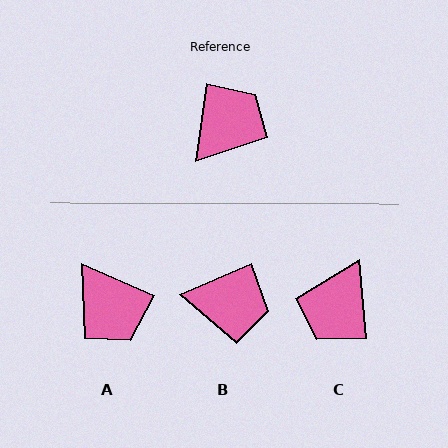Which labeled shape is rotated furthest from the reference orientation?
C, about 167 degrees away.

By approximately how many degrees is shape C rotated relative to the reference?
Approximately 167 degrees clockwise.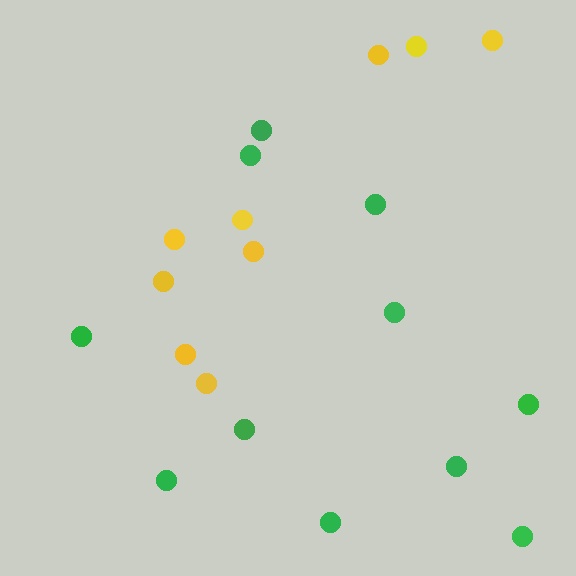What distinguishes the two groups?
There are 2 groups: one group of green circles (11) and one group of yellow circles (9).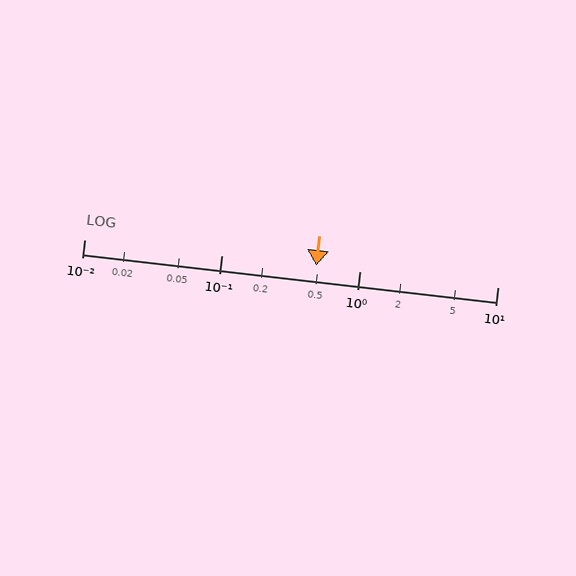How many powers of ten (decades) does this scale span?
The scale spans 3 decades, from 0.01 to 10.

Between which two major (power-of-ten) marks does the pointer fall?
The pointer is between 0.1 and 1.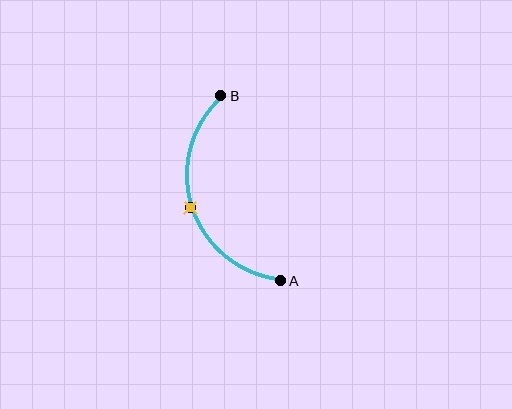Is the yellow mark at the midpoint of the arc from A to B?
Yes. The yellow mark lies on the arc at equal arc-length from both A and B — it is the arc midpoint.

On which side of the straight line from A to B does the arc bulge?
The arc bulges to the left of the straight line connecting A and B.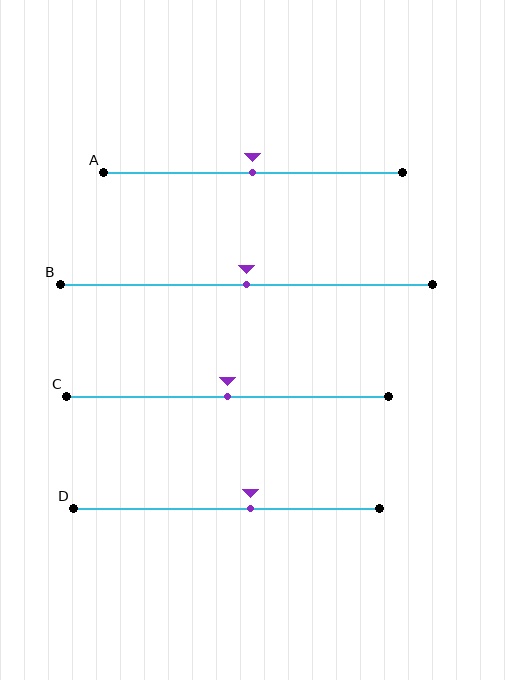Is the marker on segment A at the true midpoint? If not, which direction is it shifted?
Yes, the marker on segment A is at the true midpoint.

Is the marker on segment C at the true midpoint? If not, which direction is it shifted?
Yes, the marker on segment C is at the true midpoint.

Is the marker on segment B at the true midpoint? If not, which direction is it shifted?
Yes, the marker on segment B is at the true midpoint.